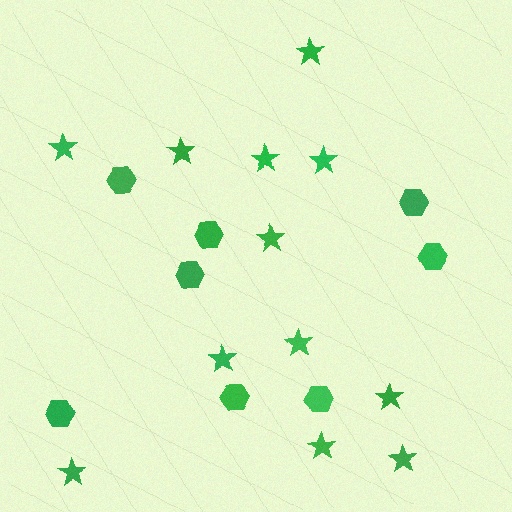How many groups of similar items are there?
There are 2 groups: one group of stars (12) and one group of hexagons (8).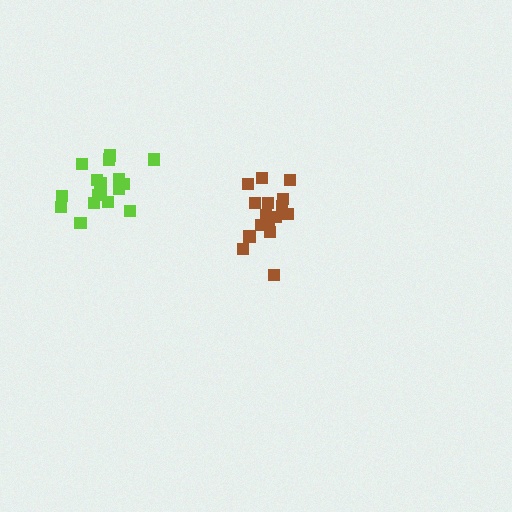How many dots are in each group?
Group 1: 17 dots, Group 2: 16 dots (33 total).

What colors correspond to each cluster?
The clusters are colored: lime, brown.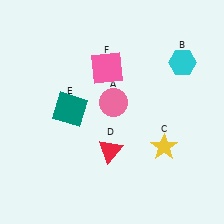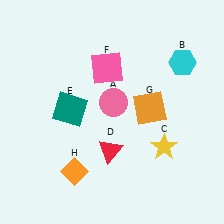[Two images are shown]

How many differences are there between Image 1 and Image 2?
There are 2 differences between the two images.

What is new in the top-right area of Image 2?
An orange square (G) was added in the top-right area of Image 2.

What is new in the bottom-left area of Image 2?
An orange diamond (H) was added in the bottom-left area of Image 2.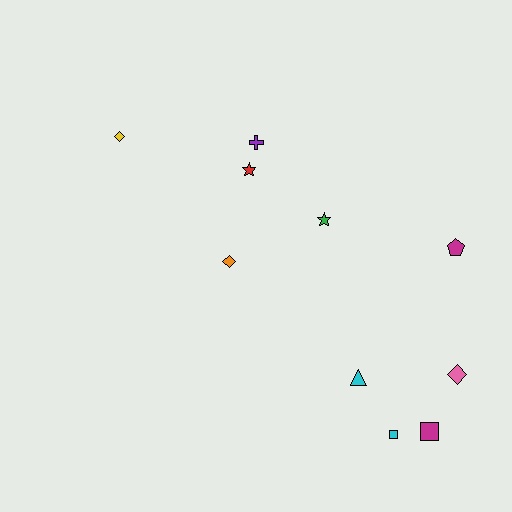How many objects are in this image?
There are 10 objects.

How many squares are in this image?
There are 2 squares.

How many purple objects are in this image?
There is 1 purple object.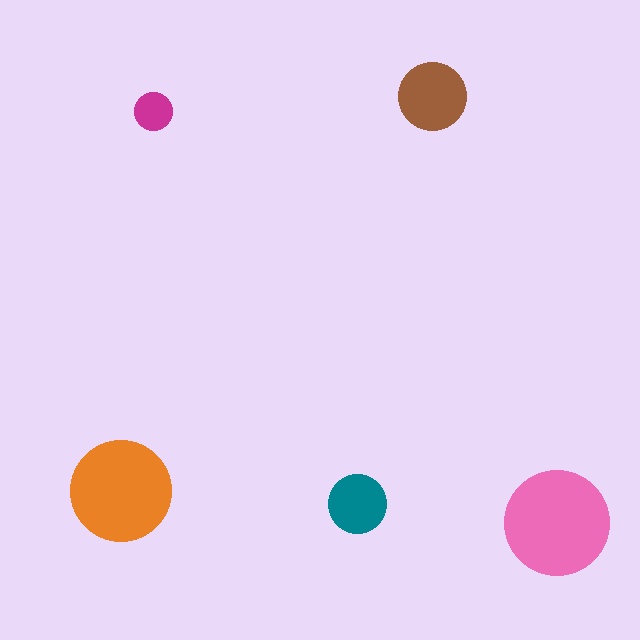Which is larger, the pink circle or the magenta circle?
The pink one.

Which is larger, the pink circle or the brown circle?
The pink one.